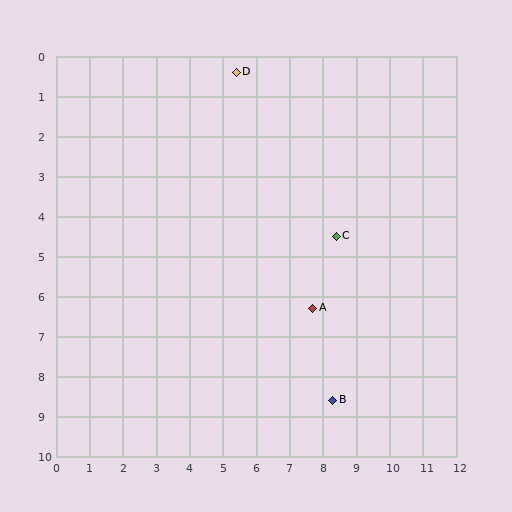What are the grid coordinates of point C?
Point C is at approximately (8.4, 4.5).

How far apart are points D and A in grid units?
Points D and A are about 6.3 grid units apart.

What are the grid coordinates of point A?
Point A is at approximately (7.7, 6.3).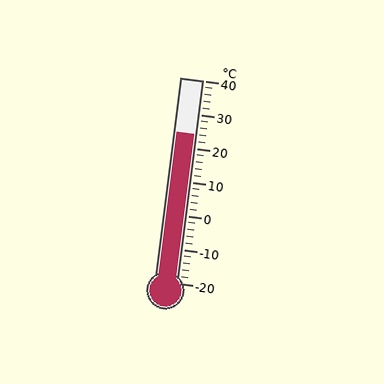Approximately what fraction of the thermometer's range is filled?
The thermometer is filled to approximately 75% of its range.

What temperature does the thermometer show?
The thermometer shows approximately 24°C.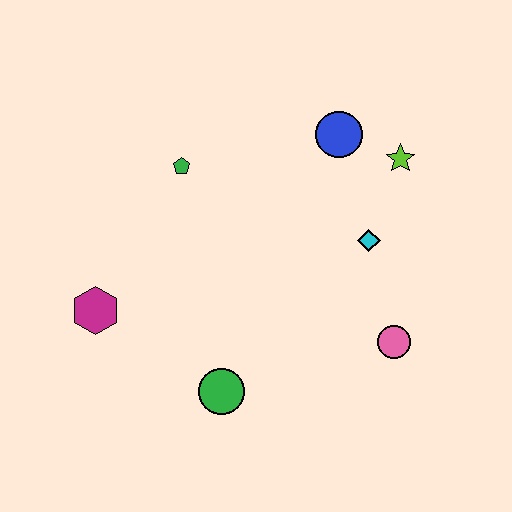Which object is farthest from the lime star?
The magenta hexagon is farthest from the lime star.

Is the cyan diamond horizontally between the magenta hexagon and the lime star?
Yes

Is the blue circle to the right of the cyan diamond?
No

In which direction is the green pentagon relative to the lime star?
The green pentagon is to the left of the lime star.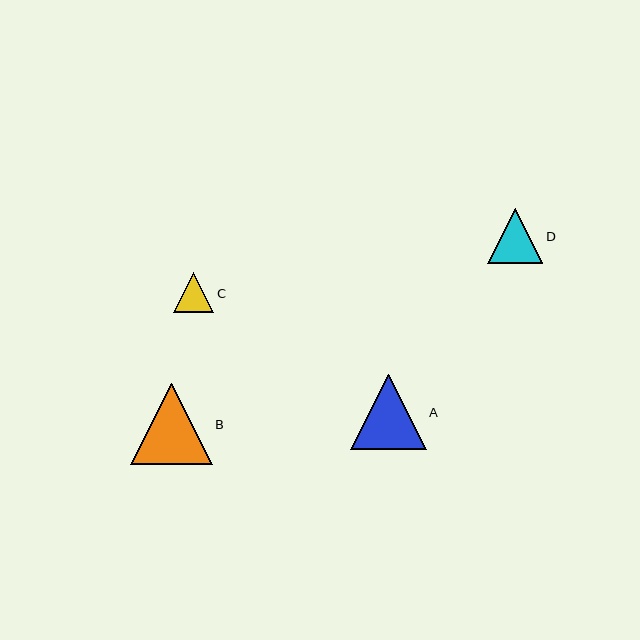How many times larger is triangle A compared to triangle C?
Triangle A is approximately 1.9 times the size of triangle C.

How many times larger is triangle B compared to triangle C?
Triangle B is approximately 2.0 times the size of triangle C.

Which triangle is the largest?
Triangle B is the largest with a size of approximately 82 pixels.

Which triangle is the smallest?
Triangle C is the smallest with a size of approximately 40 pixels.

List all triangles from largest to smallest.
From largest to smallest: B, A, D, C.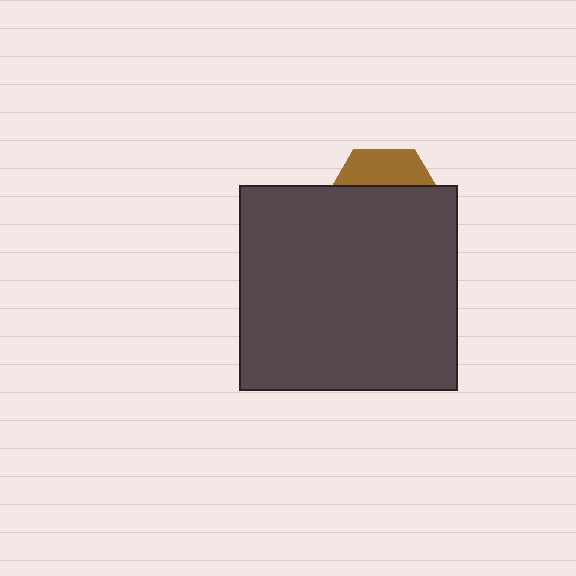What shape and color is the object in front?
The object in front is a dark gray rectangle.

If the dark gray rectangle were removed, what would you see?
You would see the complete brown hexagon.